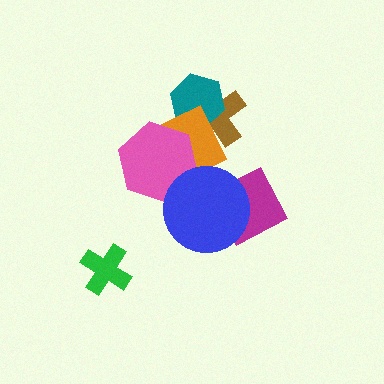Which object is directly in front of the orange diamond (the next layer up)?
The pink hexagon is directly in front of the orange diamond.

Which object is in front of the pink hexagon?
The blue circle is in front of the pink hexagon.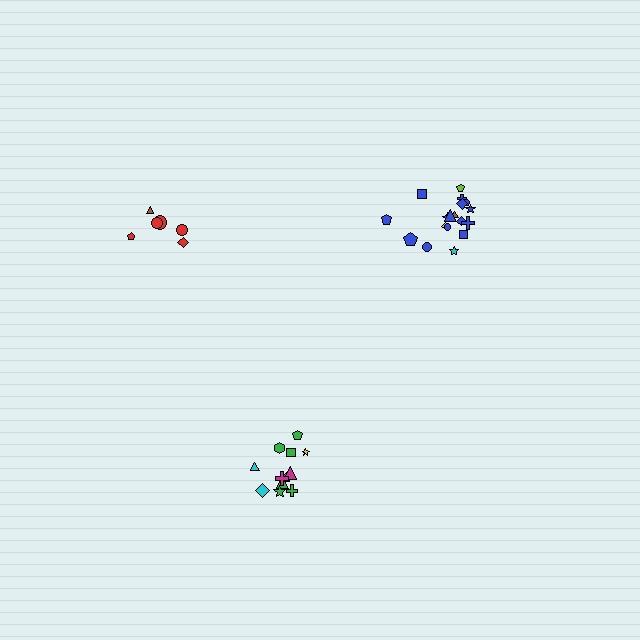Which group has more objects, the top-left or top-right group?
The top-right group.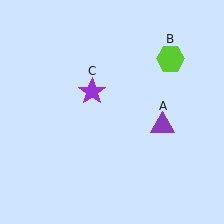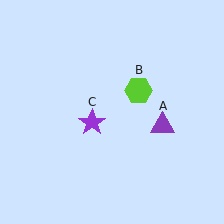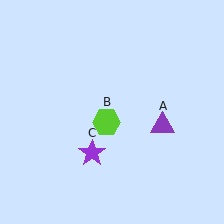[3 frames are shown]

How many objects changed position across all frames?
2 objects changed position: lime hexagon (object B), purple star (object C).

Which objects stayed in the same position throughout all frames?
Purple triangle (object A) remained stationary.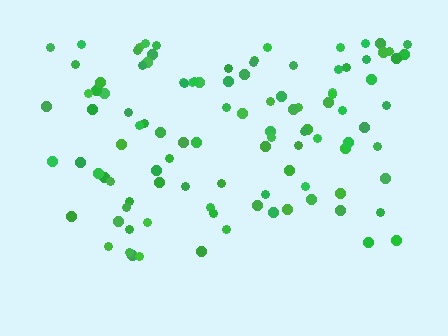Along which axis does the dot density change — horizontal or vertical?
Vertical.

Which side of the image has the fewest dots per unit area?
The bottom.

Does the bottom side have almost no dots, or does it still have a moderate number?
Still a moderate number, just noticeably fewer than the top.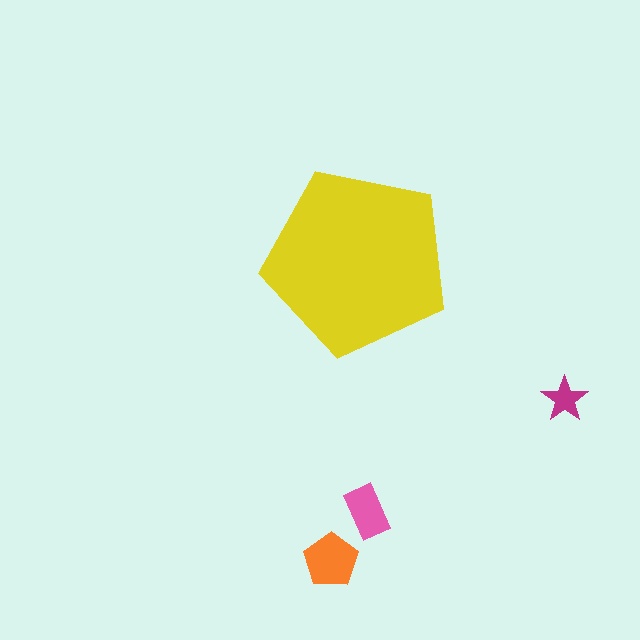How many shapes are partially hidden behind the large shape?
0 shapes are partially hidden.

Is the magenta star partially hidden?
No, the magenta star is fully visible.